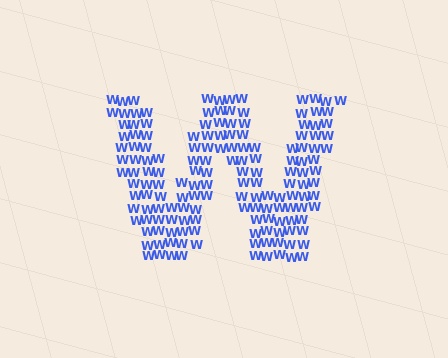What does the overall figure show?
The overall figure shows the letter W.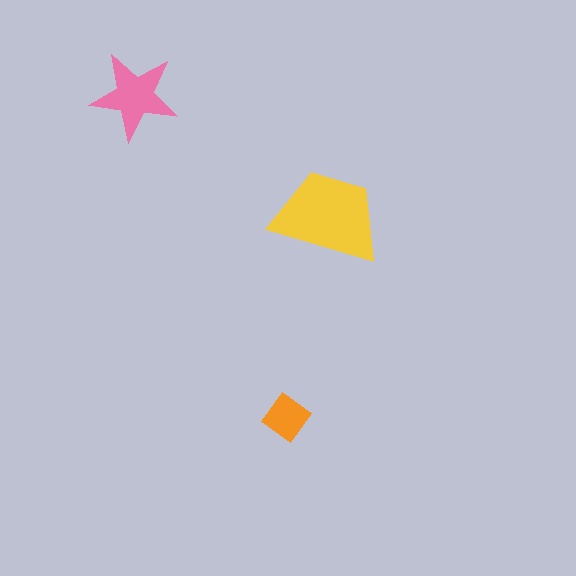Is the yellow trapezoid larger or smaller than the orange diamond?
Larger.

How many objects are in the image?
There are 3 objects in the image.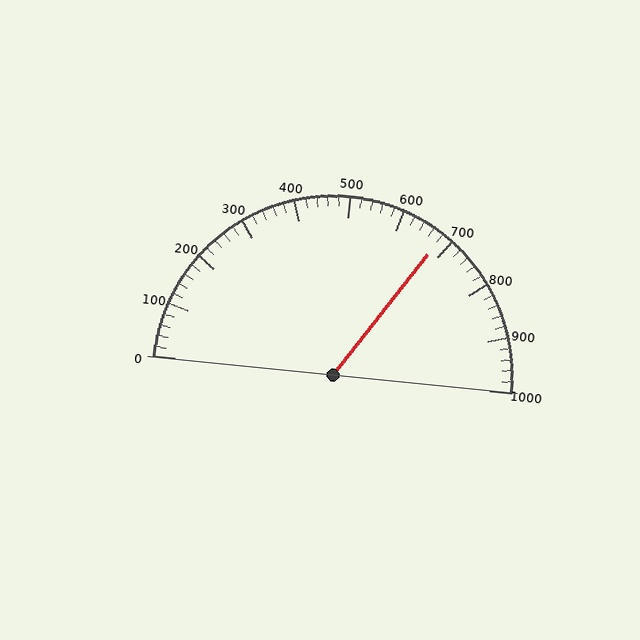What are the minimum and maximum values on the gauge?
The gauge ranges from 0 to 1000.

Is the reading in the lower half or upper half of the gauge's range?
The reading is in the upper half of the range (0 to 1000).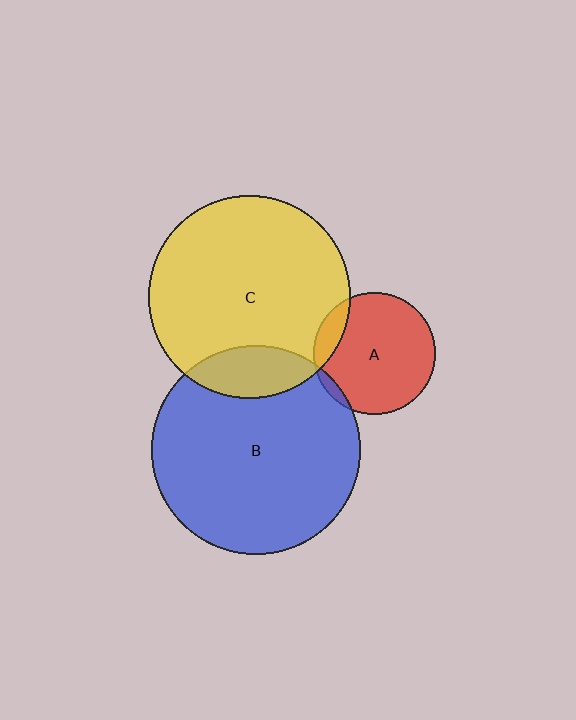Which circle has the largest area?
Circle B (blue).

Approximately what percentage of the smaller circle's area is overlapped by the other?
Approximately 10%.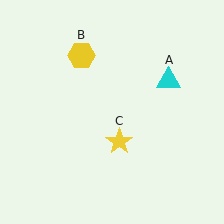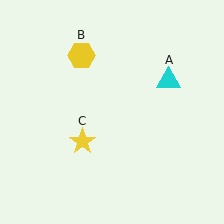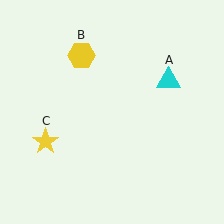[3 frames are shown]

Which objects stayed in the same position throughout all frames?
Cyan triangle (object A) and yellow hexagon (object B) remained stationary.